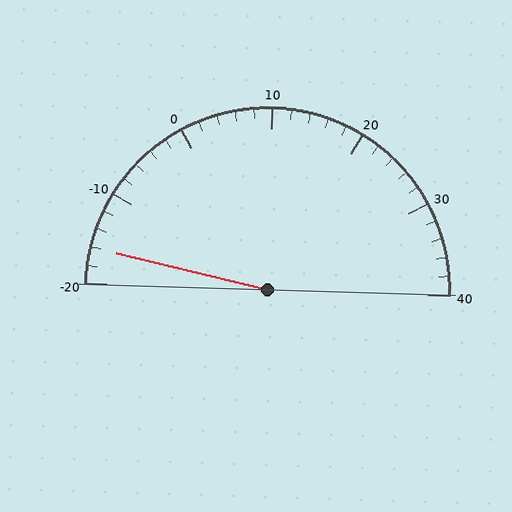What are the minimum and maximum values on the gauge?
The gauge ranges from -20 to 40.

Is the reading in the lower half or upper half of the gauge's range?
The reading is in the lower half of the range (-20 to 40).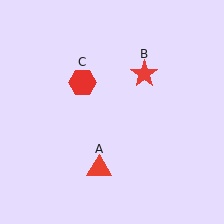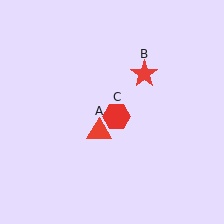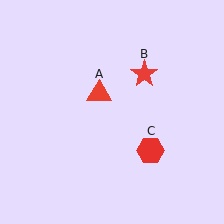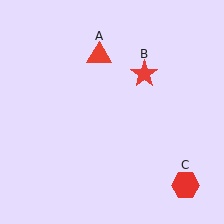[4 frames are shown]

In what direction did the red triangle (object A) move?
The red triangle (object A) moved up.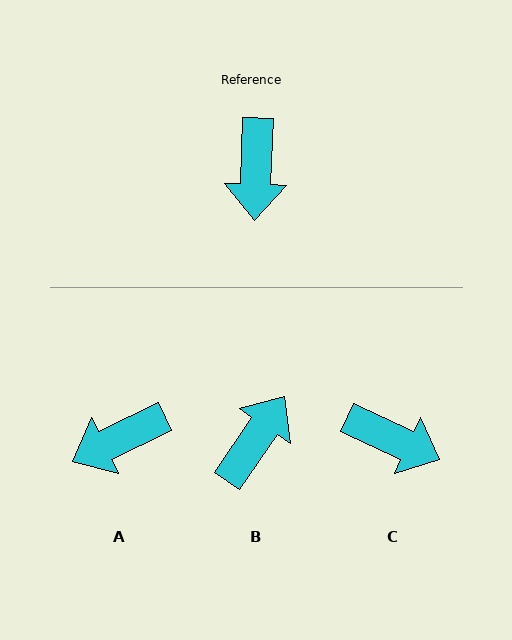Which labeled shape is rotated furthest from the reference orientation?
B, about 148 degrees away.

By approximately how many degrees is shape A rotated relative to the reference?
Approximately 62 degrees clockwise.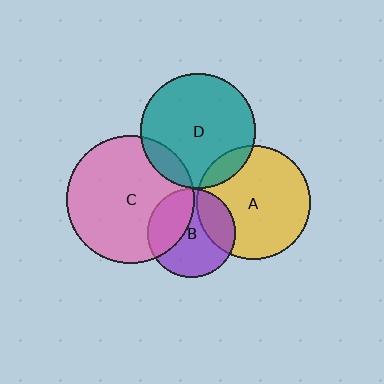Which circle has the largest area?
Circle C (pink).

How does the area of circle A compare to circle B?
Approximately 1.7 times.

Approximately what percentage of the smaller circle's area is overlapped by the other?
Approximately 10%.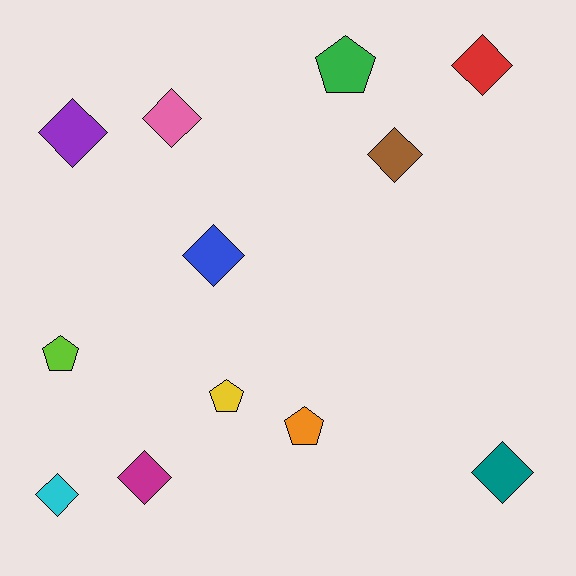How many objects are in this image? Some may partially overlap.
There are 12 objects.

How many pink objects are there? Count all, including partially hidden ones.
There is 1 pink object.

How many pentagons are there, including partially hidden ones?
There are 4 pentagons.